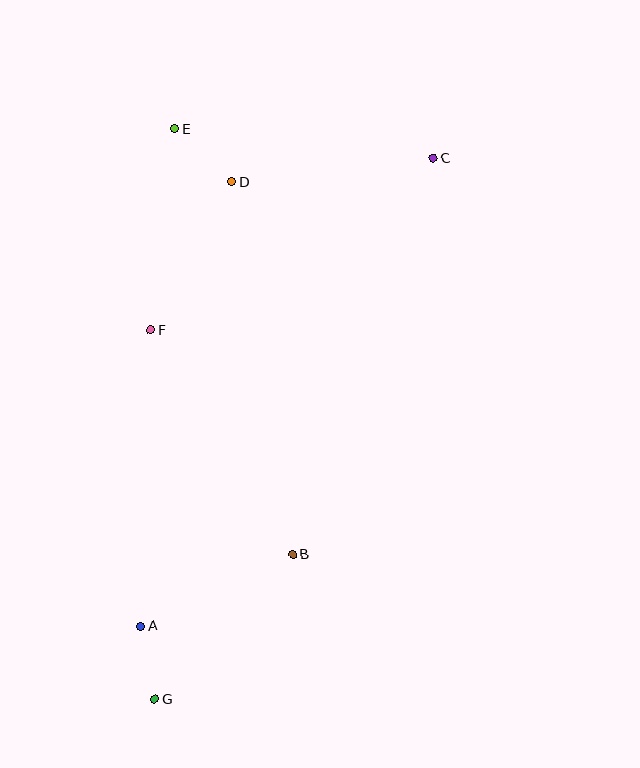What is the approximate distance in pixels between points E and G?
The distance between E and G is approximately 571 pixels.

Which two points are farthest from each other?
Points C and G are farthest from each other.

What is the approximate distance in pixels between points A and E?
The distance between A and E is approximately 499 pixels.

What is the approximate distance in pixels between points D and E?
The distance between D and E is approximately 78 pixels.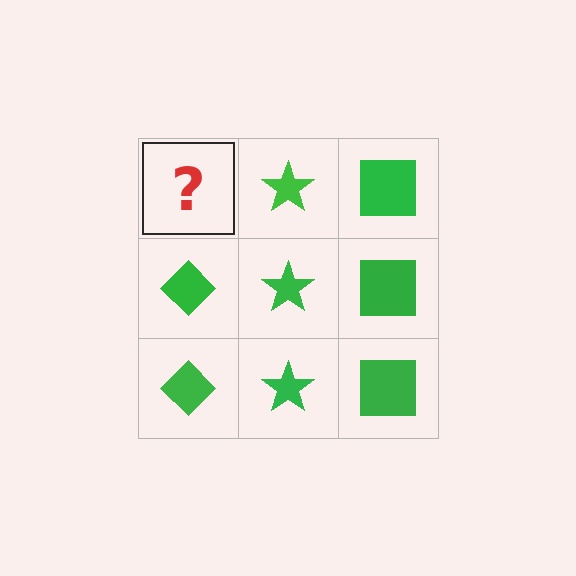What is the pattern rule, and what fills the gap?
The rule is that each column has a consistent shape. The gap should be filled with a green diamond.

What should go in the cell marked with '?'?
The missing cell should contain a green diamond.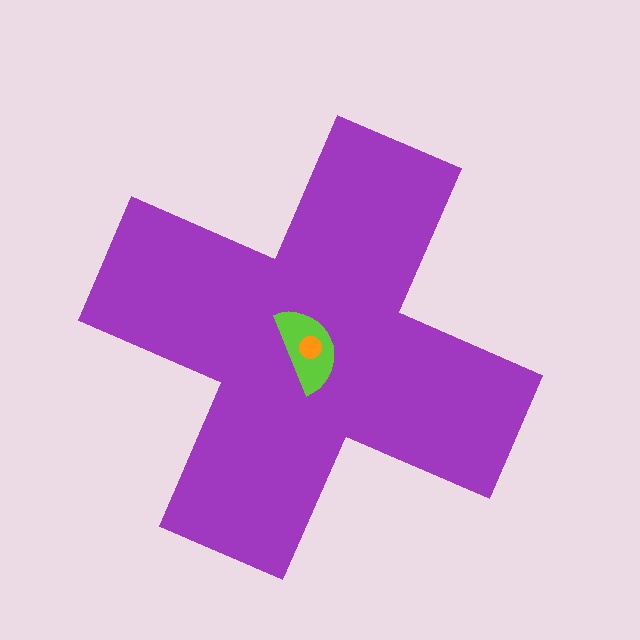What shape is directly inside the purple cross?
The lime semicircle.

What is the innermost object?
The orange circle.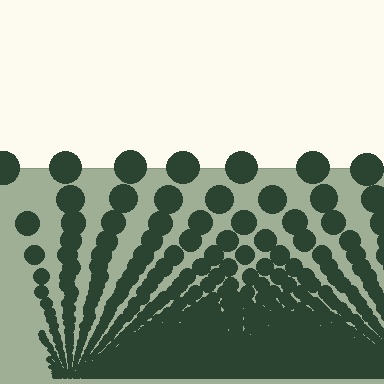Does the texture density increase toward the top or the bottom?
Density increases toward the bottom.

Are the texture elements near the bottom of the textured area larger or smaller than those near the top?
Smaller. The gradient is inverted — elements near the bottom are smaller and denser.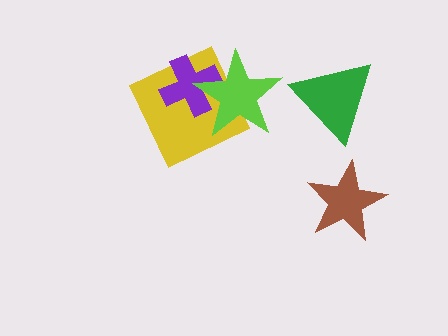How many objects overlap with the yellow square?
2 objects overlap with the yellow square.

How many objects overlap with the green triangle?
0 objects overlap with the green triangle.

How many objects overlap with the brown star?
0 objects overlap with the brown star.